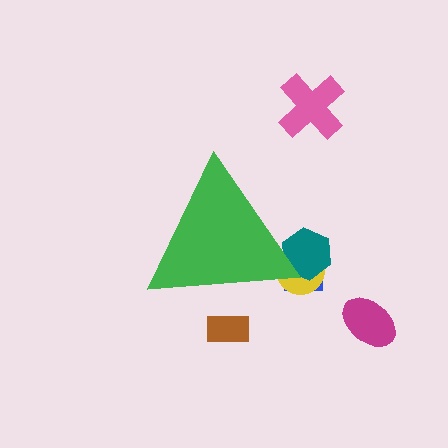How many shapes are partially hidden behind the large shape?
4 shapes are partially hidden.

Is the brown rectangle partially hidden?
Yes, the brown rectangle is partially hidden behind the green triangle.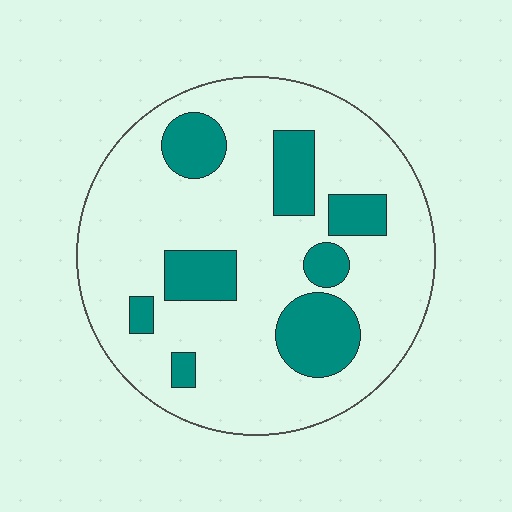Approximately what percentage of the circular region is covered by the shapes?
Approximately 20%.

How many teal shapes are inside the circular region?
8.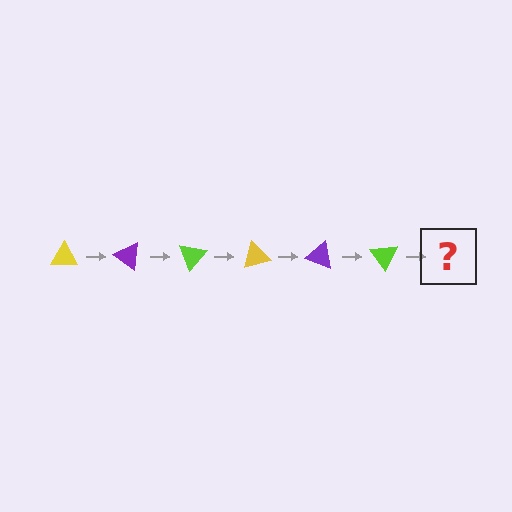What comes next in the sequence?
The next element should be a yellow triangle, rotated 210 degrees from the start.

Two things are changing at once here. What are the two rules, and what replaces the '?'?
The two rules are that it rotates 35 degrees each step and the color cycles through yellow, purple, and lime. The '?' should be a yellow triangle, rotated 210 degrees from the start.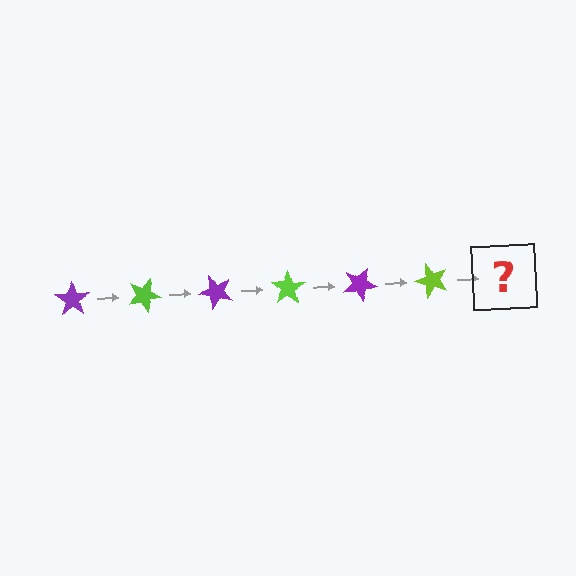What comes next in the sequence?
The next element should be a purple star, rotated 150 degrees from the start.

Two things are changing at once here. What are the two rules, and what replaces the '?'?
The two rules are that it rotates 25 degrees each step and the color cycles through purple and lime. The '?' should be a purple star, rotated 150 degrees from the start.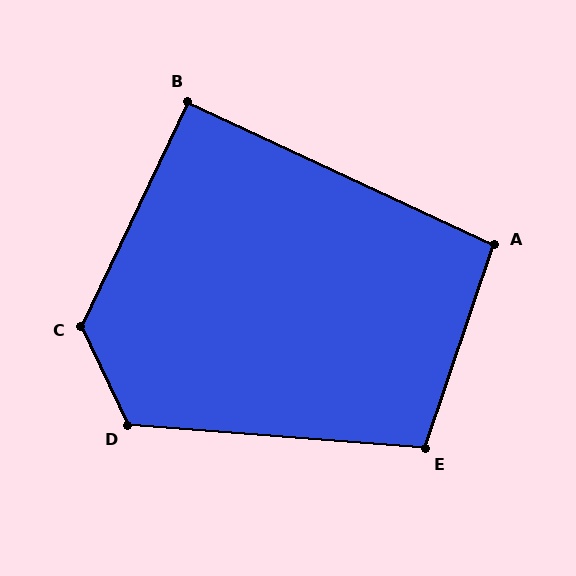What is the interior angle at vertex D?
Approximately 120 degrees (obtuse).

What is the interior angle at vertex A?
Approximately 96 degrees (obtuse).